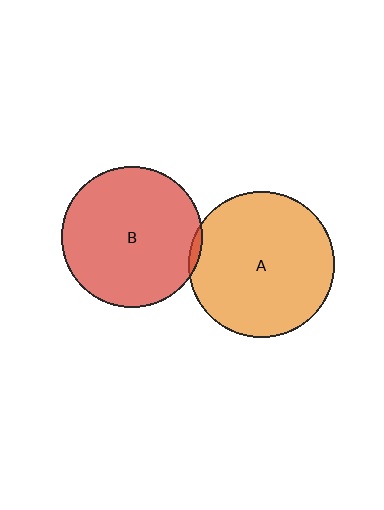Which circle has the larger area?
Circle A (orange).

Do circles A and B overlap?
Yes.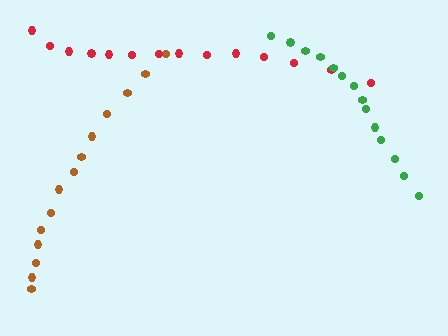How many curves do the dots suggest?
There are 3 distinct paths.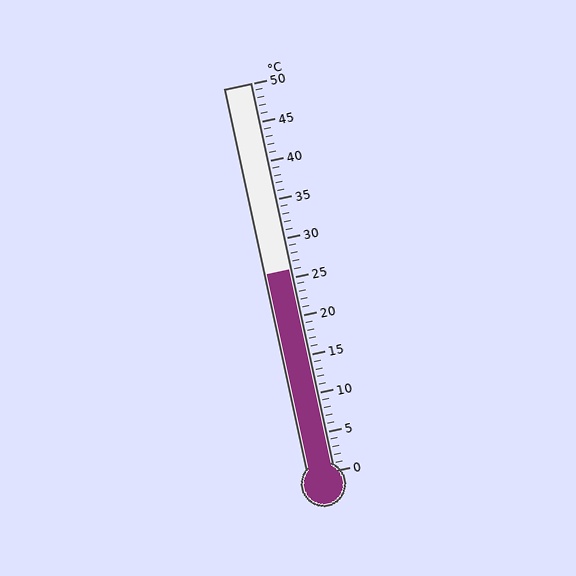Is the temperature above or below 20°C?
The temperature is above 20°C.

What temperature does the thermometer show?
The thermometer shows approximately 26°C.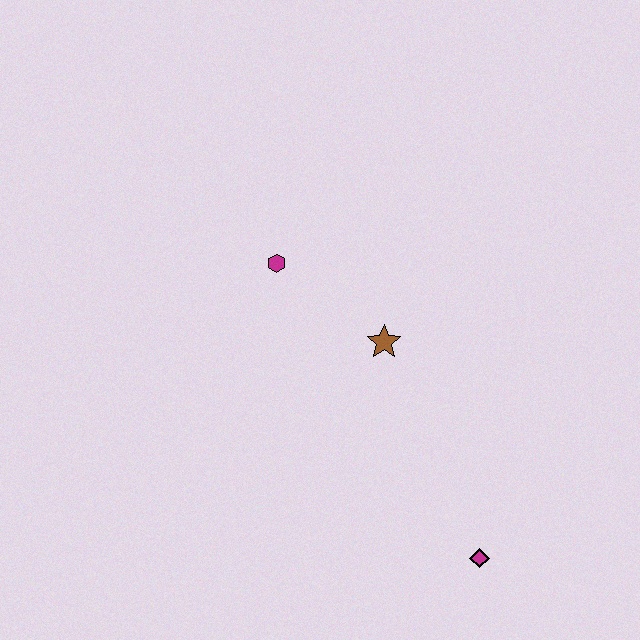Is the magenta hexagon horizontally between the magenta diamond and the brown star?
No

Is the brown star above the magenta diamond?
Yes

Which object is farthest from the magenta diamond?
The magenta hexagon is farthest from the magenta diamond.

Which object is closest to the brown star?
The magenta hexagon is closest to the brown star.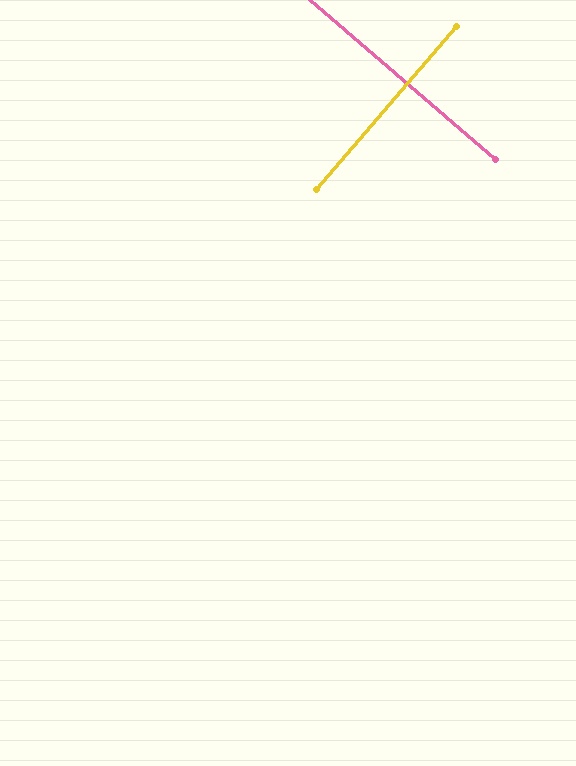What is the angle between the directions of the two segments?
Approximately 90 degrees.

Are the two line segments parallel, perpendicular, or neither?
Perpendicular — they meet at approximately 90°.